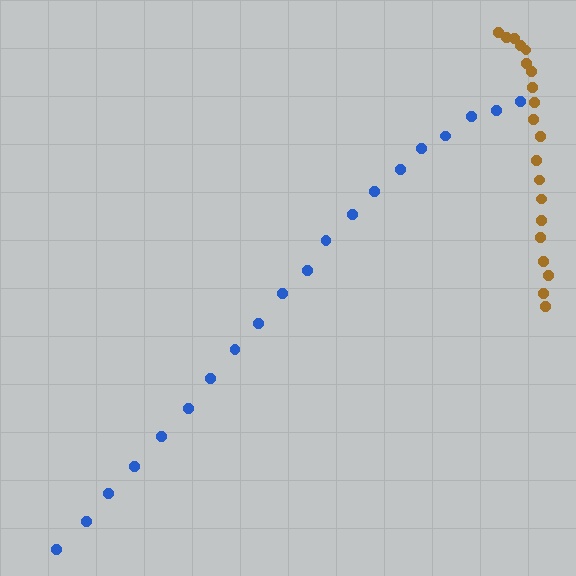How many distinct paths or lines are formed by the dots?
There are 2 distinct paths.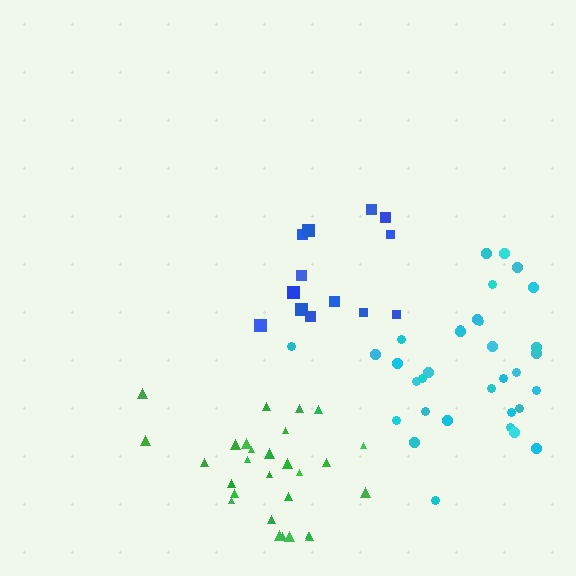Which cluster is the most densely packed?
Green.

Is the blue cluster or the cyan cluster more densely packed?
Cyan.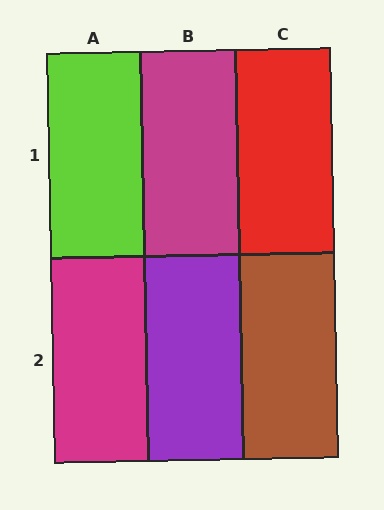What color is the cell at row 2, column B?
Purple.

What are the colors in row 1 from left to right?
Lime, magenta, red.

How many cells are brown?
1 cell is brown.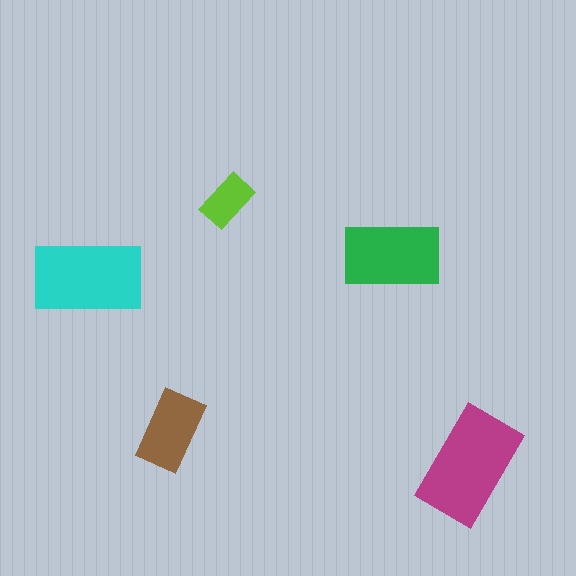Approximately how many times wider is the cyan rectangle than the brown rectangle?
About 1.5 times wider.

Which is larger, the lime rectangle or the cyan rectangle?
The cyan one.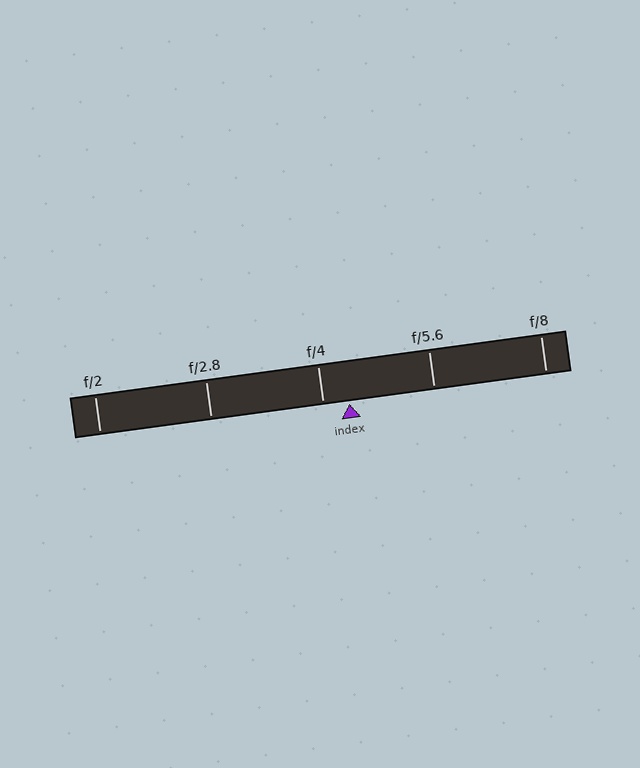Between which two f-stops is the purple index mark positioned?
The index mark is between f/4 and f/5.6.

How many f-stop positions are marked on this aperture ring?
There are 5 f-stop positions marked.